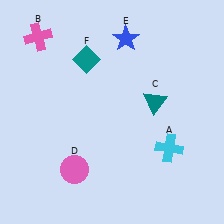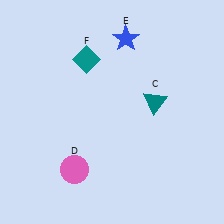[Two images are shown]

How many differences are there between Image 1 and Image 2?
There are 2 differences between the two images.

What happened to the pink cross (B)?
The pink cross (B) was removed in Image 2. It was in the top-left area of Image 1.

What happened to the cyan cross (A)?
The cyan cross (A) was removed in Image 2. It was in the bottom-right area of Image 1.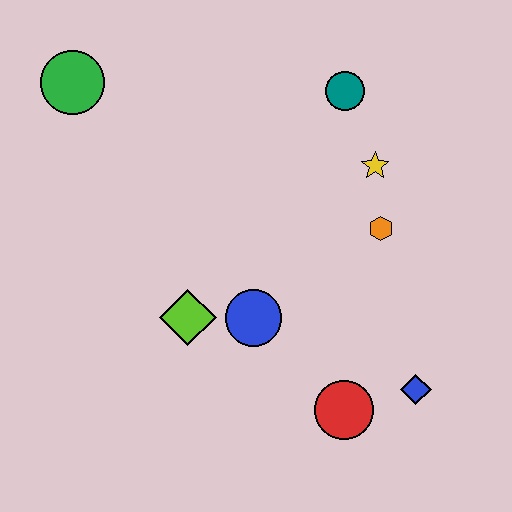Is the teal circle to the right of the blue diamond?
No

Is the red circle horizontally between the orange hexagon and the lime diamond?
Yes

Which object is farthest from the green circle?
The blue diamond is farthest from the green circle.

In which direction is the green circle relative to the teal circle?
The green circle is to the left of the teal circle.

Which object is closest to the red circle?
The blue diamond is closest to the red circle.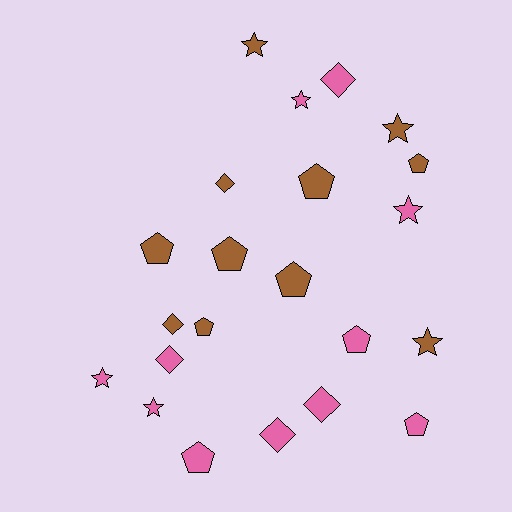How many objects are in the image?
There are 22 objects.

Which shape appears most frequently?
Pentagon, with 9 objects.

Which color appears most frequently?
Pink, with 11 objects.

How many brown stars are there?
There are 3 brown stars.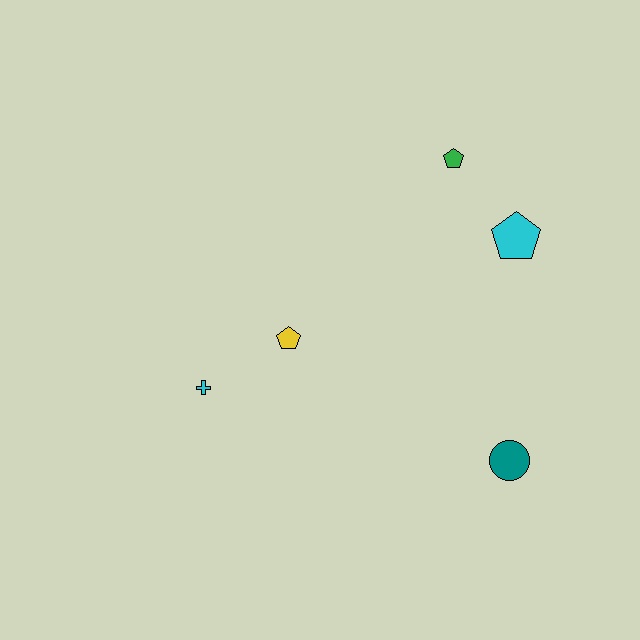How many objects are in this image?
There are 5 objects.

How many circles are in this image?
There is 1 circle.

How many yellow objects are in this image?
There is 1 yellow object.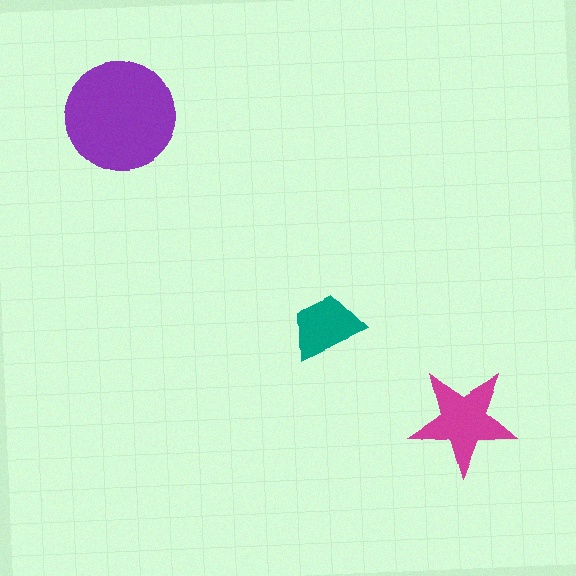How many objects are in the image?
There are 3 objects in the image.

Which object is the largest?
The purple circle.